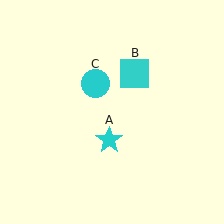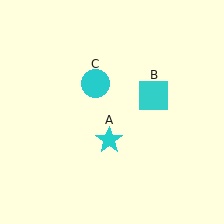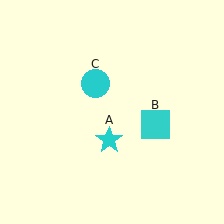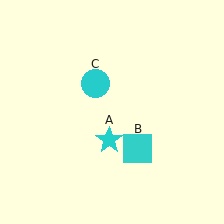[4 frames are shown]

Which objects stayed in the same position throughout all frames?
Cyan star (object A) and cyan circle (object C) remained stationary.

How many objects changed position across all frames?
1 object changed position: cyan square (object B).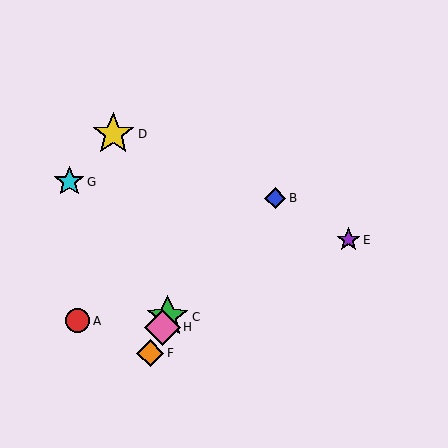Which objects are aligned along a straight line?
Objects C, F, H are aligned along a straight line.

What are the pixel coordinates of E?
Object E is at (349, 240).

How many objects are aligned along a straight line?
3 objects (C, F, H) are aligned along a straight line.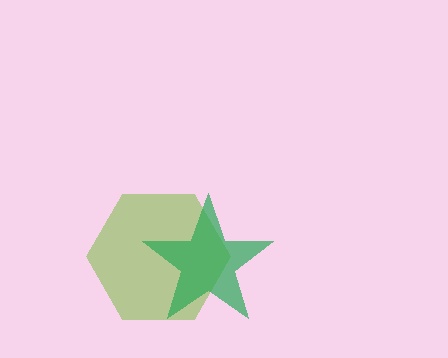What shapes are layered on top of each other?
The layered shapes are: a lime hexagon, a green star.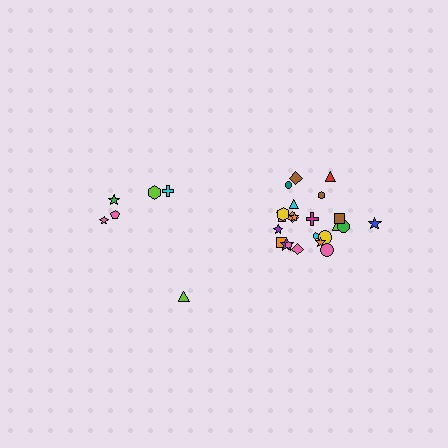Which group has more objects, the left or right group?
The right group.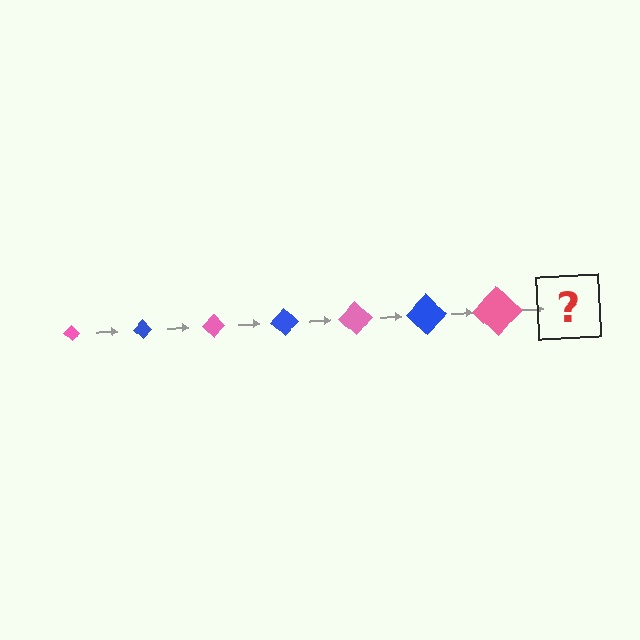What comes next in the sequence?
The next element should be a blue diamond, larger than the previous one.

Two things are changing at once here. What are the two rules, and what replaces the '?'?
The two rules are that the diamond grows larger each step and the color cycles through pink and blue. The '?' should be a blue diamond, larger than the previous one.